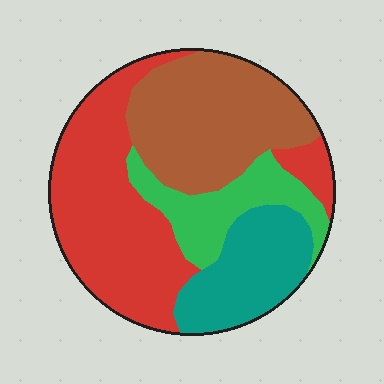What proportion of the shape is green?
Green takes up less than a sixth of the shape.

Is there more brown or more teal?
Brown.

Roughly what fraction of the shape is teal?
Teal takes up less than a quarter of the shape.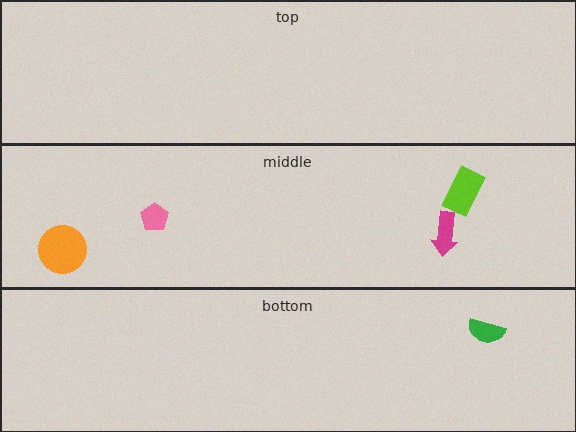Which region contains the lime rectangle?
The middle region.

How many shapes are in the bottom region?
1.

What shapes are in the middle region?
The magenta arrow, the orange circle, the pink pentagon, the lime rectangle.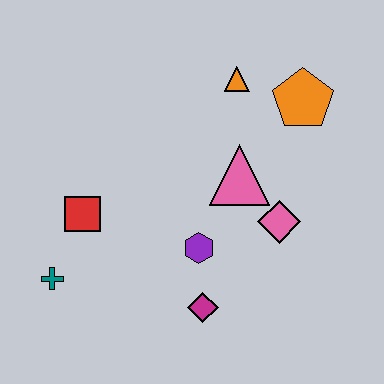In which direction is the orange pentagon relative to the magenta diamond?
The orange pentagon is above the magenta diamond.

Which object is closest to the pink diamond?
The pink triangle is closest to the pink diamond.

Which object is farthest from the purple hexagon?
The orange pentagon is farthest from the purple hexagon.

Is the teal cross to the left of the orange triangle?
Yes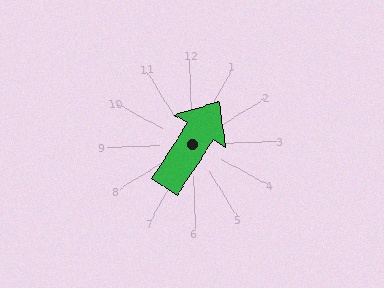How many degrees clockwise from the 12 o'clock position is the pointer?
Approximately 34 degrees.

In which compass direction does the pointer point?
Northeast.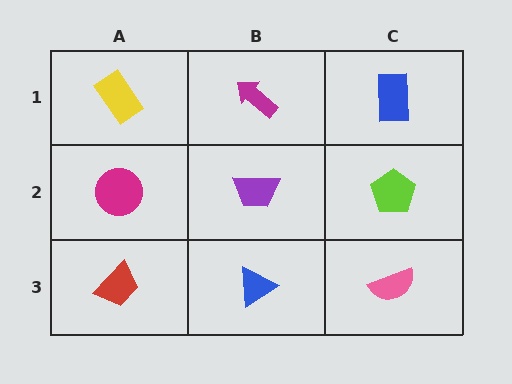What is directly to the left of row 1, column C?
A magenta arrow.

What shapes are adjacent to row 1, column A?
A magenta circle (row 2, column A), a magenta arrow (row 1, column B).